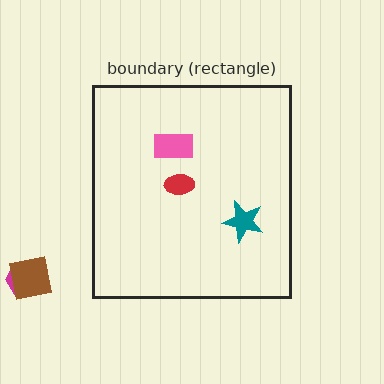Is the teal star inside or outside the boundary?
Inside.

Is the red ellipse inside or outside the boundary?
Inside.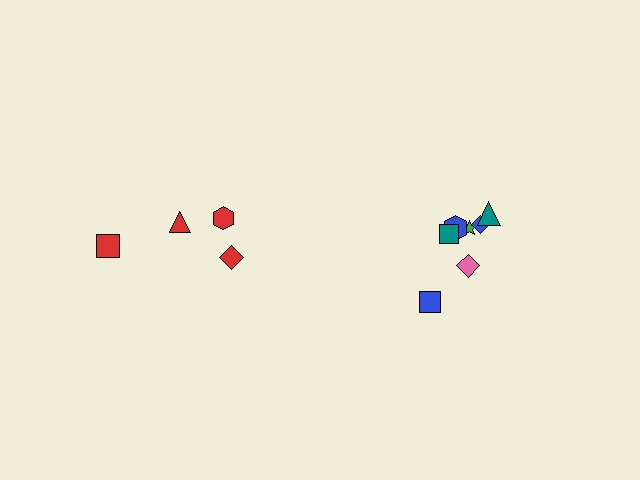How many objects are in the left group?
There are 4 objects.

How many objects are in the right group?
There are 7 objects.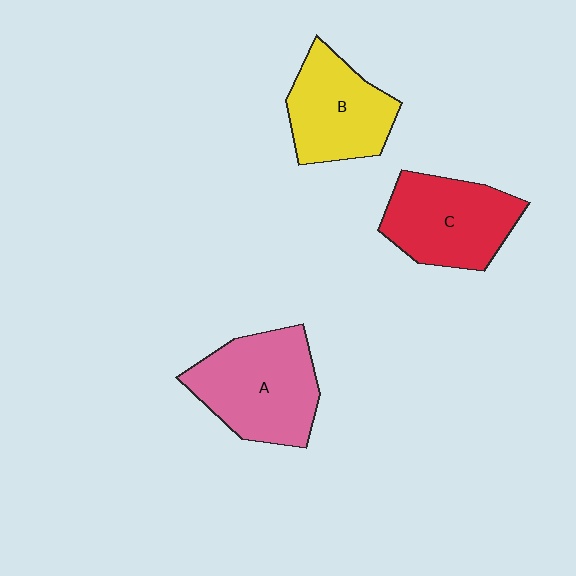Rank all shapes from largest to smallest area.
From largest to smallest: A (pink), C (red), B (yellow).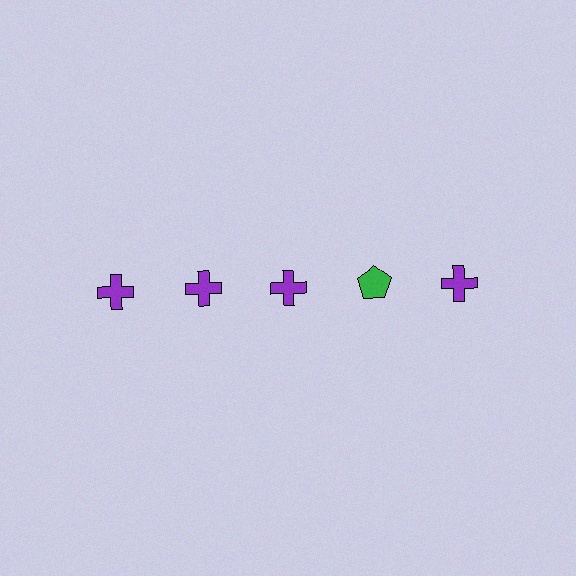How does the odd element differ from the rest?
It differs in both color (green instead of purple) and shape (pentagon instead of cross).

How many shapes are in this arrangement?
There are 5 shapes arranged in a grid pattern.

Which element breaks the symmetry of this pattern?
The green pentagon in the top row, second from right column breaks the symmetry. All other shapes are purple crosses.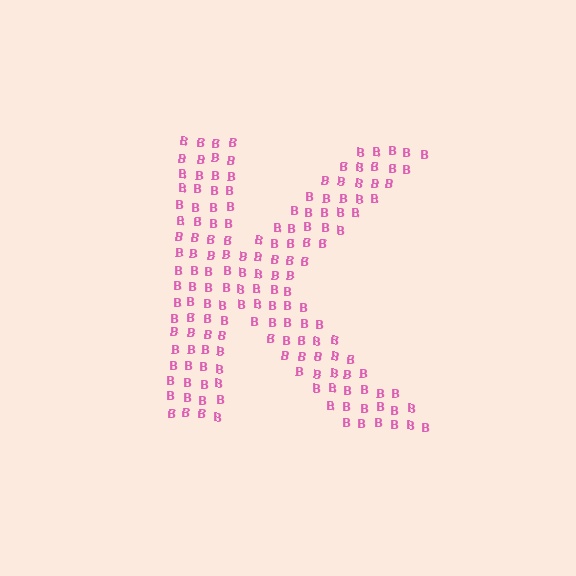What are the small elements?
The small elements are letter B's.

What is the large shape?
The large shape is the letter K.